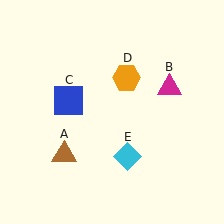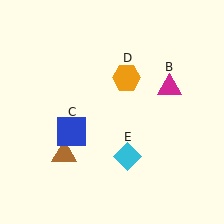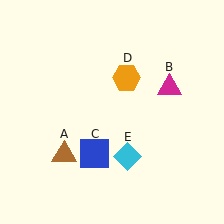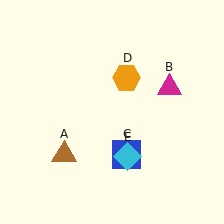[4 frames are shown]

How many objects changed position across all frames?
1 object changed position: blue square (object C).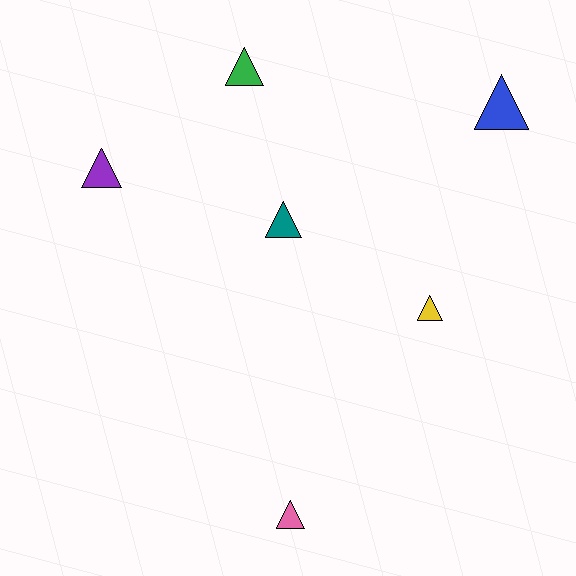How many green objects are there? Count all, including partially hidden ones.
There is 1 green object.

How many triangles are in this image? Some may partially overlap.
There are 6 triangles.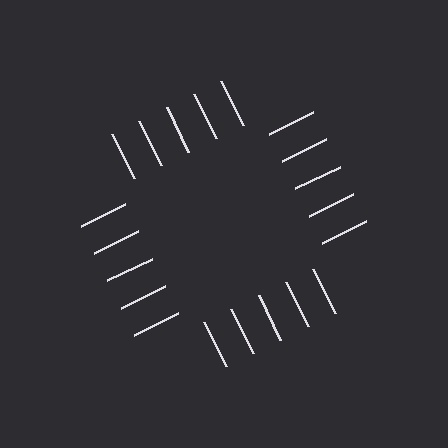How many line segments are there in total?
20 — 5 along each of the 4 edges.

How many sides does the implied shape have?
4 sides — the line-ends trace a square.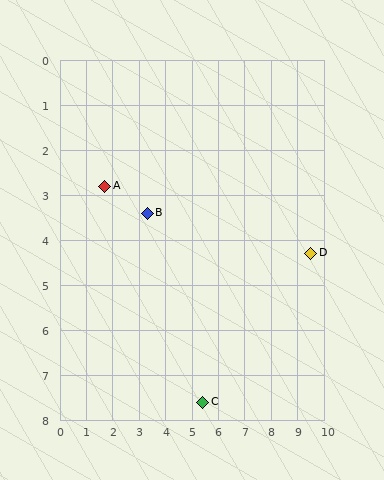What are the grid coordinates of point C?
Point C is at approximately (5.4, 7.6).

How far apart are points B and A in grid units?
Points B and A are about 1.7 grid units apart.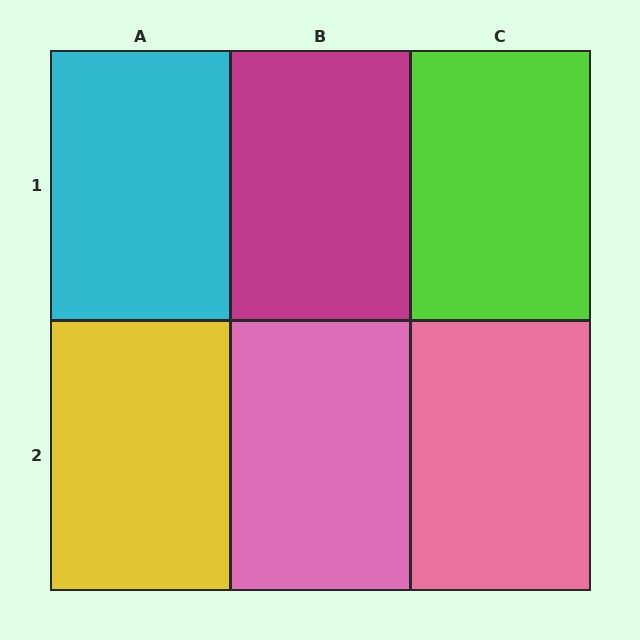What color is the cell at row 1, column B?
Magenta.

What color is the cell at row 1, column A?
Cyan.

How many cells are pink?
2 cells are pink.